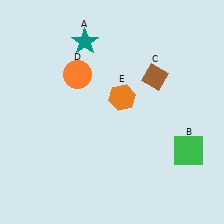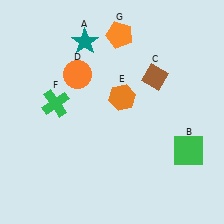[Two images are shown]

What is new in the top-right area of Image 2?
An orange pentagon (G) was added in the top-right area of Image 2.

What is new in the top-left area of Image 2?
A green cross (F) was added in the top-left area of Image 2.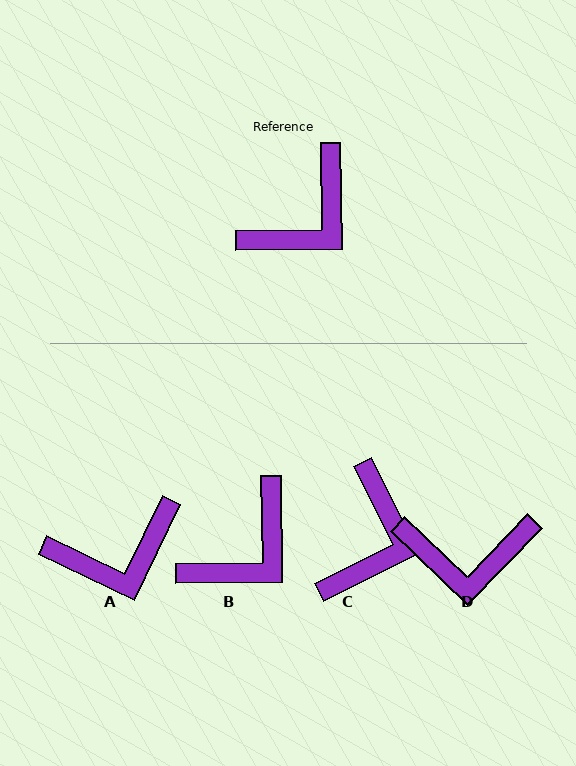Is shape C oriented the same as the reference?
No, it is off by about 26 degrees.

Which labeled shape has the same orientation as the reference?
B.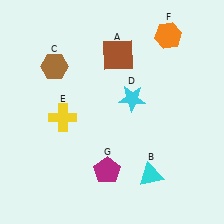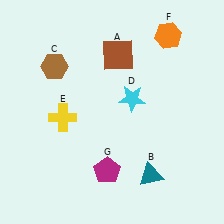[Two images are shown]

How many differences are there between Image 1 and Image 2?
There is 1 difference between the two images.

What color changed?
The triangle (B) changed from cyan in Image 1 to teal in Image 2.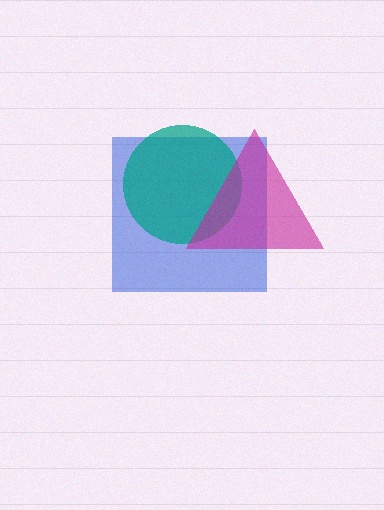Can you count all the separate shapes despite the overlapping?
Yes, there are 3 separate shapes.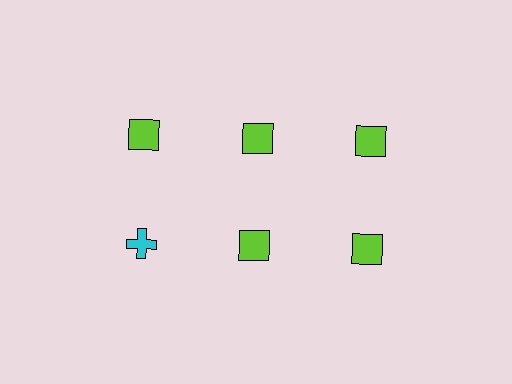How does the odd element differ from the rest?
It differs in both color (cyan instead of lime) and shape (cross instead of square).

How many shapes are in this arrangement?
There are 6 shapes arranged in a grid pattern.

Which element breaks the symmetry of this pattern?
The cyan cross in the second row, leftmost column breaks the symmetry. All other shapes are lime squares.